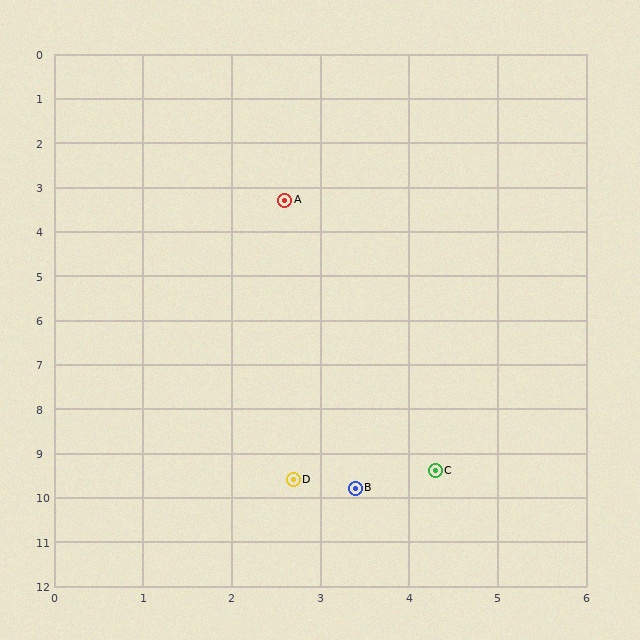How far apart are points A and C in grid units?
Points A and C are about 6.3 grid units apart.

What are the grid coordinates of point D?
Point D is at approximately (2.7, 9.6).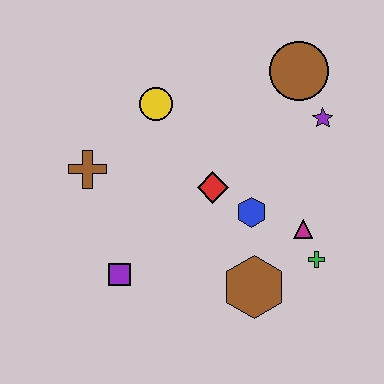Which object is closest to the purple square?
The brown cross is closest to the purple square.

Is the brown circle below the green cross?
No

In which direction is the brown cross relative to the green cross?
The brown cross is to the left of the green cross.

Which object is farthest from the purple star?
The purple square is farthest from the purple star.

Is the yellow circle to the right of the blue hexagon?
No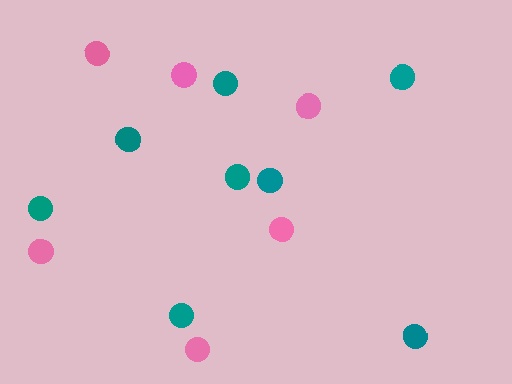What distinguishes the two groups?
There are 2 groups: one group of teal circles (8) and one group of pink circles (6).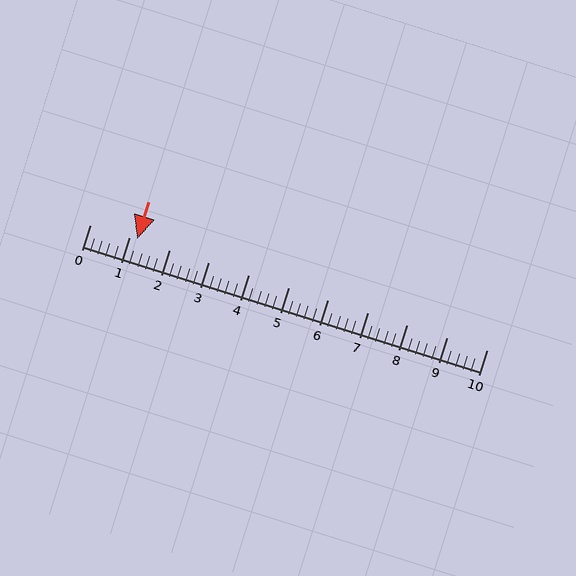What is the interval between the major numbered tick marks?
The major tick marks are spaced 1 units apart.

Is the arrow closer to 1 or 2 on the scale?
The arrow is closer to 1.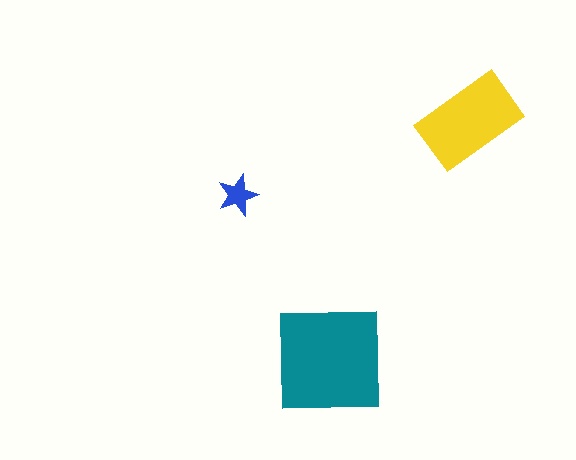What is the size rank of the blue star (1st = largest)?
3rd.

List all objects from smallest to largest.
The blue star, the yellow rectangle, the teal square.